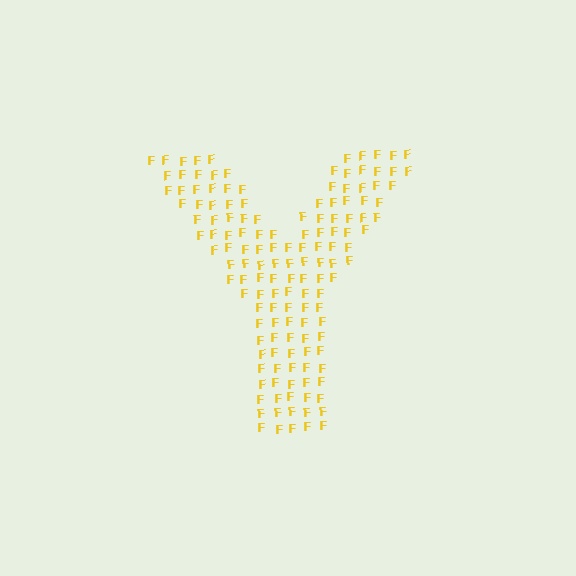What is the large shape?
The large shape is the letter Y.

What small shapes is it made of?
It is made of small letter F's.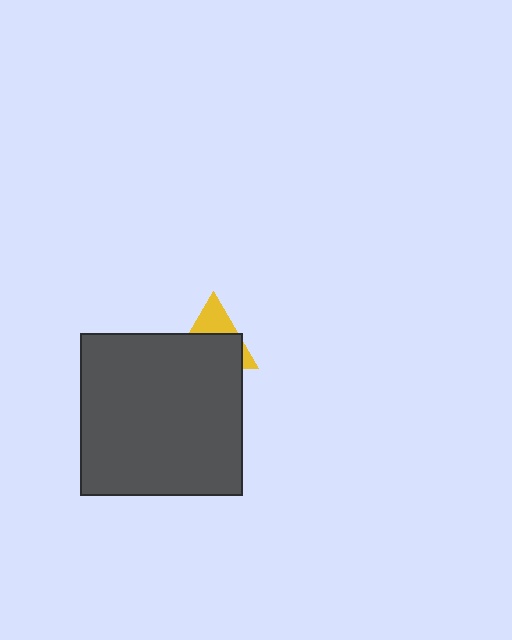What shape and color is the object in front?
The object in front is a dark gray square.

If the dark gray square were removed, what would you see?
You would see the complete yellow triangle.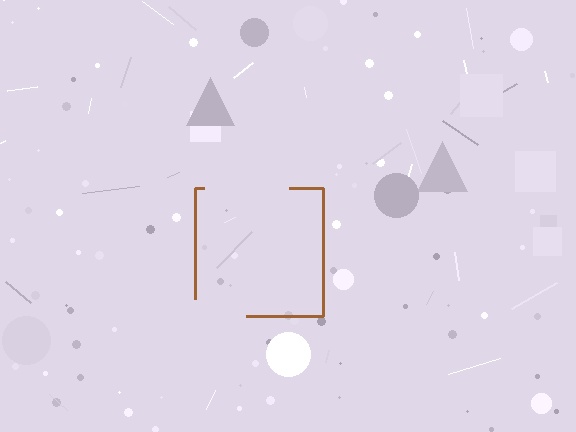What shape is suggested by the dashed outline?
The dashed outline suggests a square.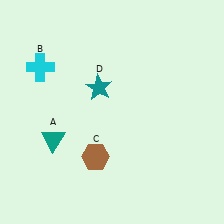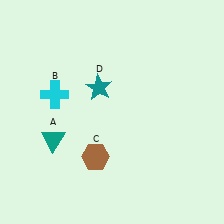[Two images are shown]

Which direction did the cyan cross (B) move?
The cyan cross (B) moved down.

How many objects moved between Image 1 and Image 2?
1 object moved between the two images.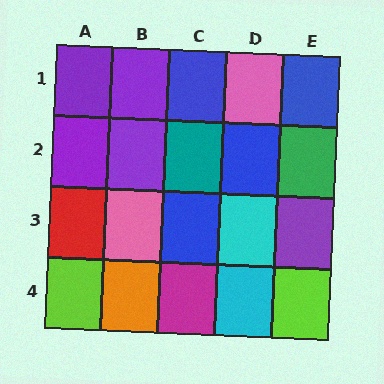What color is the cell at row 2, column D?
Blue.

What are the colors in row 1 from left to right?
Purple, purple, blue, pink, blue.